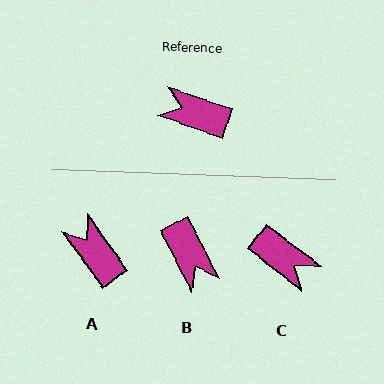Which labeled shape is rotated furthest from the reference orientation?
C, about 162 degrees away.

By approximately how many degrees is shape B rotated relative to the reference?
Approximately 136 degrees counter-clockwise.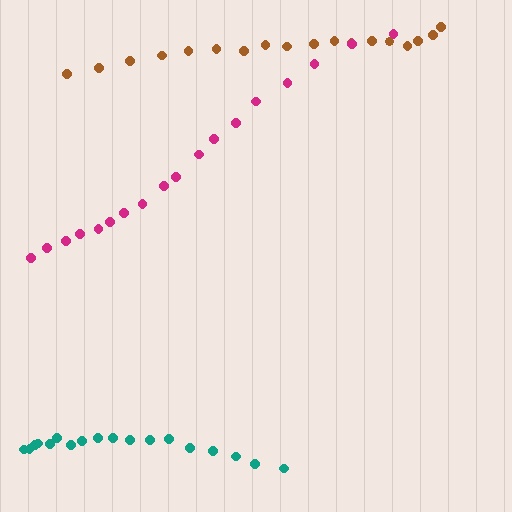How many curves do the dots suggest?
There are 3 distinct paths.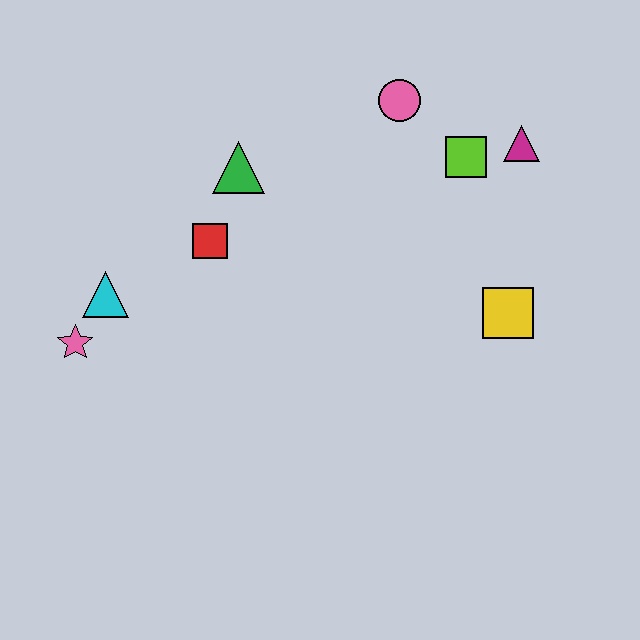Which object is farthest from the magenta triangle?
The pink star is farthest from the magenta triangle.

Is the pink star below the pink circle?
Yes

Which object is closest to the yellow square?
The lime square is closest to the yellow square.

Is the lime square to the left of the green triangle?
No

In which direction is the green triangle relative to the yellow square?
The green triangle is to the left of the yellow square.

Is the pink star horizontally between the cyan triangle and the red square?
No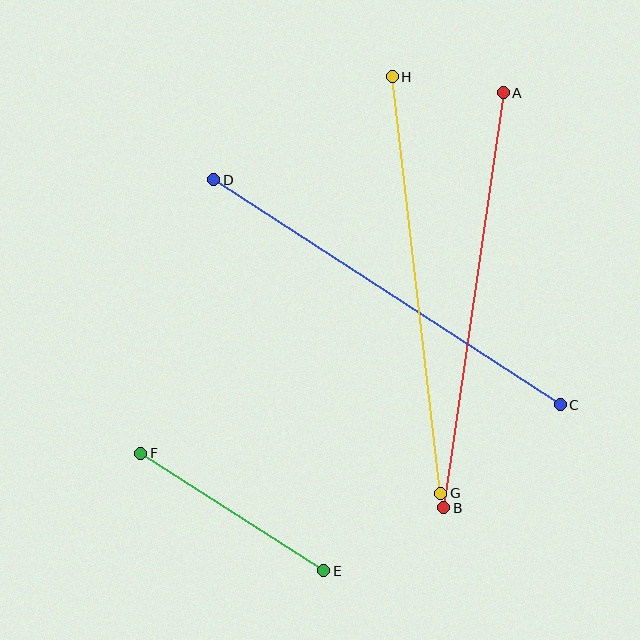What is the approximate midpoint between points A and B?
The midpoint is at approximately (474, 300) pixels.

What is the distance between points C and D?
The distance is approximately 413 pixels.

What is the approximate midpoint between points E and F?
The midpoint is at approximately (232, 512) pixels.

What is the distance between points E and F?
The distance is approximately 217 pixels.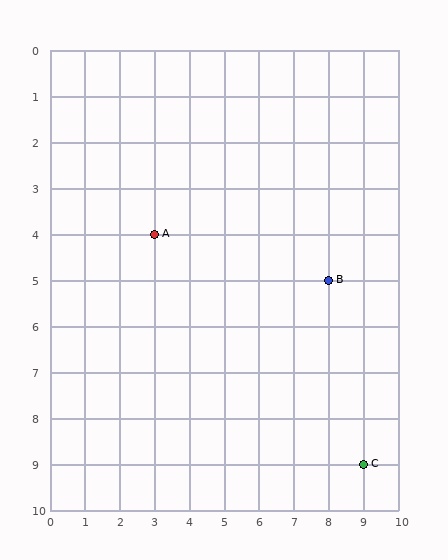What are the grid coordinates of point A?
Point A is at grid coordinates (3, 4).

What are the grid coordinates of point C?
Point C is at grid coordinates (9, 9).